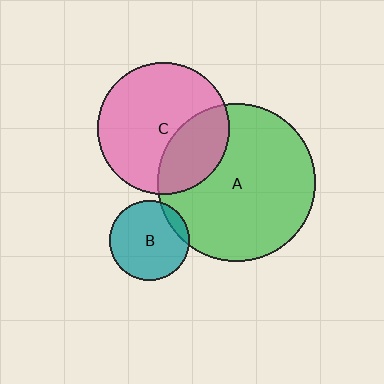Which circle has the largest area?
Circle A (green).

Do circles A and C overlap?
Yes.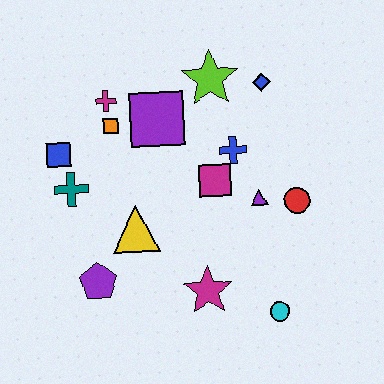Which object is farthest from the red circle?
The blue square is farthest from the red circle.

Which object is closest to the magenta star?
The cyan circle is closest to the magenta star.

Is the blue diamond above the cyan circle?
Yes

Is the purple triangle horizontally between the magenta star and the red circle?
Yes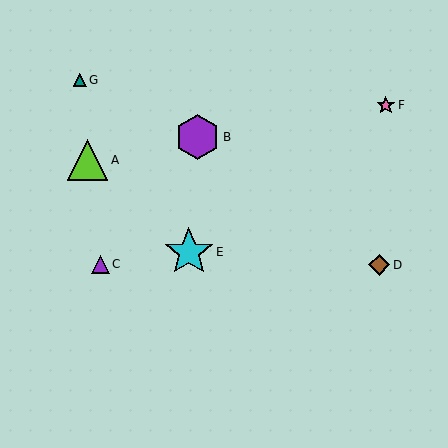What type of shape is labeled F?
Shape F is a pink star.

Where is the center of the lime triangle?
The center of the lime triangle is at (87, 160).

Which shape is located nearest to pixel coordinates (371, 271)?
The brown diamond (labeled D) at (379, 265) is nearest to that location.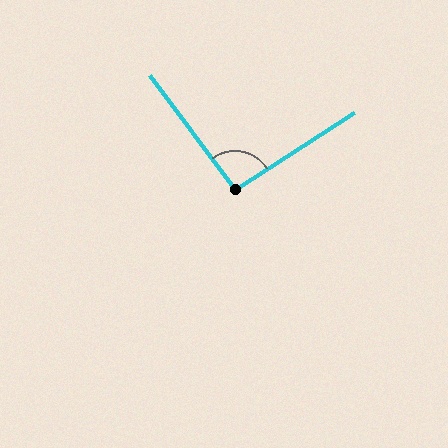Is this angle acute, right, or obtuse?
It is approximately a right angle.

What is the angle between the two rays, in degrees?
Approximately 94 degrees.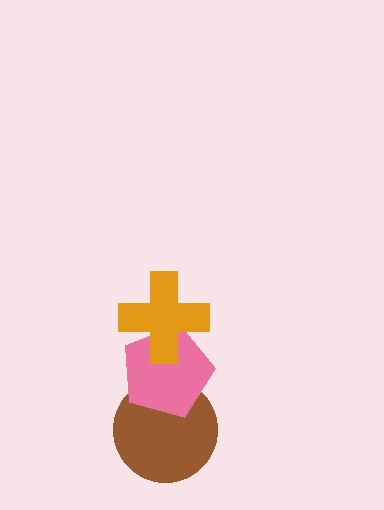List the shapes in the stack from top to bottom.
From top to bottom: the orange cross, the pink pentagon, the brown circle.